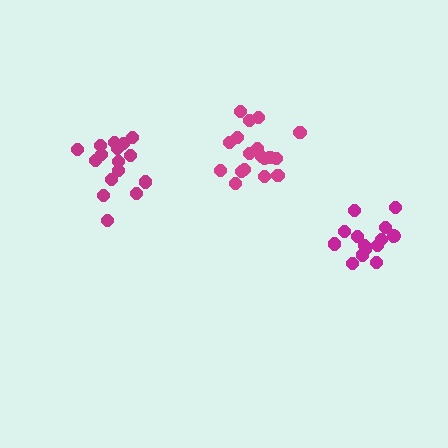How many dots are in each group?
Group 1: 16 dots, Group 2: 15 dots, Group 3: 18 dots (49 total).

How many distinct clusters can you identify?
There are 3 distinct clusters.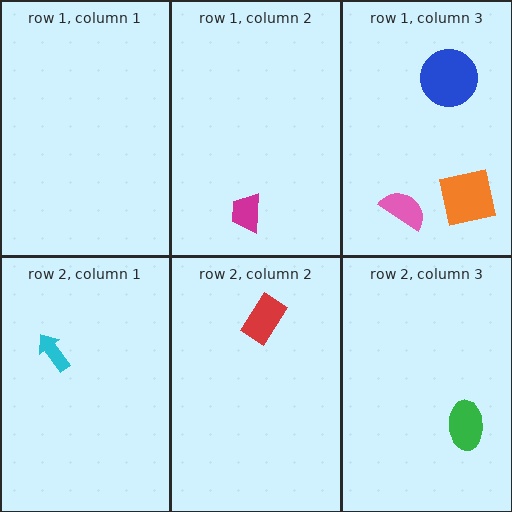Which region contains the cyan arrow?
The row 2, column 1 region.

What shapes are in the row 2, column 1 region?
The cyan arrow.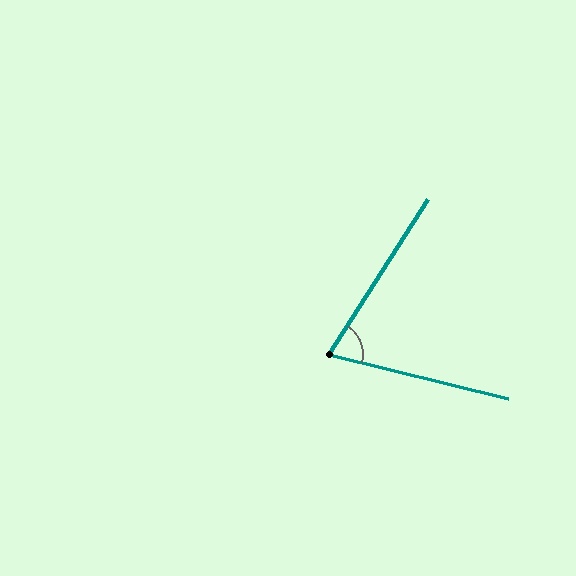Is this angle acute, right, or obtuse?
It is acute.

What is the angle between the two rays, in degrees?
Approximately 71 degrees.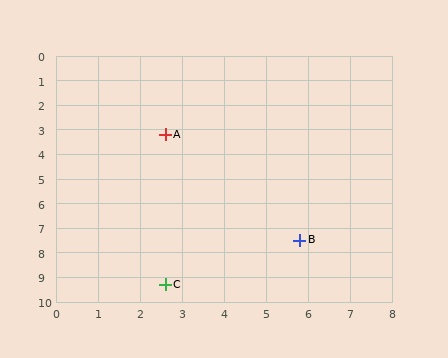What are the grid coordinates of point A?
Point A is at approximately (2.6, 3.2).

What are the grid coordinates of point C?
Point C is at approximately (2.6, 9.3).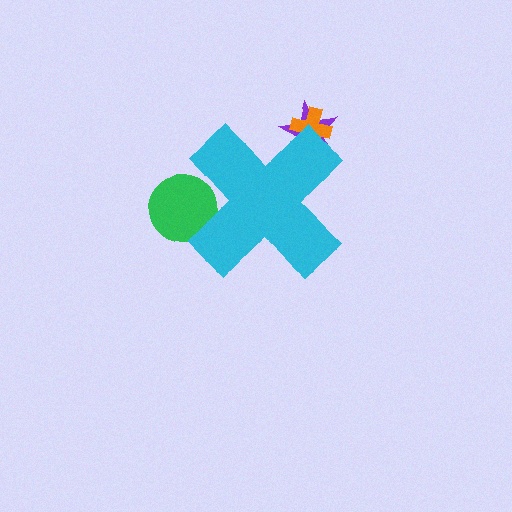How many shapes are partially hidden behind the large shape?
3 shapes are partially hidden.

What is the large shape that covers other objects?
A cyan cross.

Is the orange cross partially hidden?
Yes, the orange cross is partially hidden behind the cyan cross.